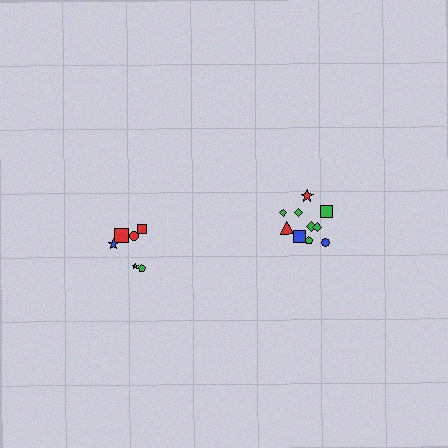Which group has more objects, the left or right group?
The right group.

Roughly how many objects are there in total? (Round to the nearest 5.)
Roughly 15 objects in total.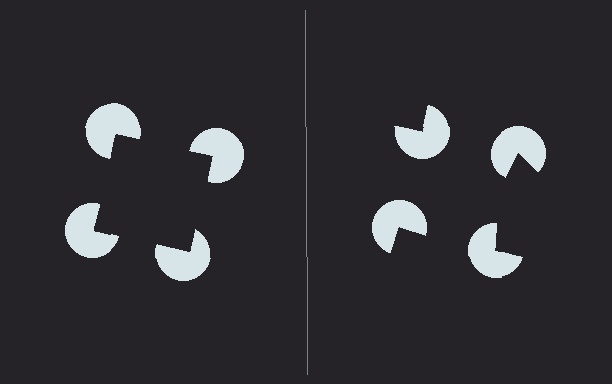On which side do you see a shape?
An illusory square appears on the left side. On the right side the wedge cuts are rotated, so no coherent shape forms.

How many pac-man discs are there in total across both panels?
8 — 4 on each side.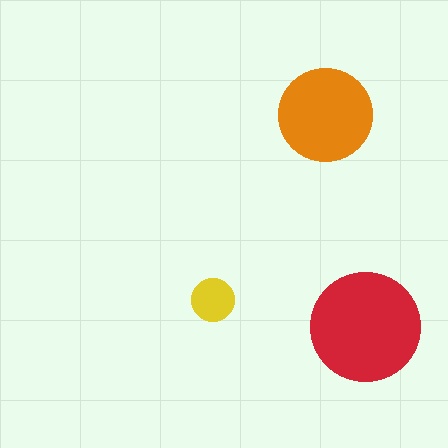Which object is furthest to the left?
The yellow circle is leftmost.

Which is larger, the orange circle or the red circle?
The red one.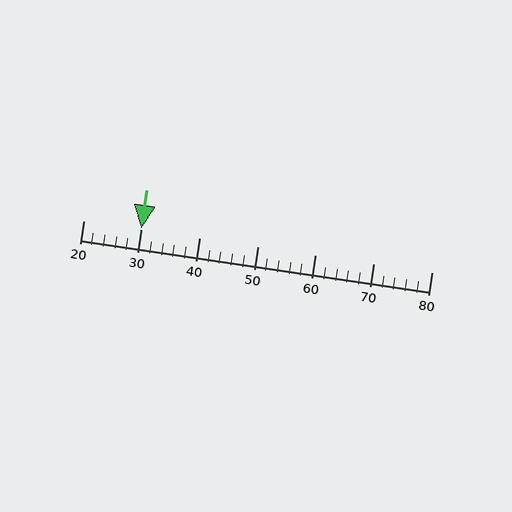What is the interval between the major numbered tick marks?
The major tick marks are spaced 10 units apart.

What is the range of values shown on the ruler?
The ruler shows values from 20 to 80.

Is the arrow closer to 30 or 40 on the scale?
The arrow is closer to 30.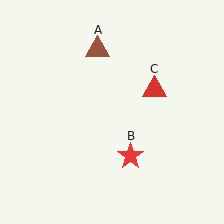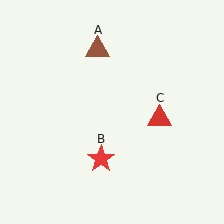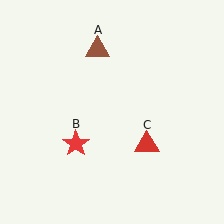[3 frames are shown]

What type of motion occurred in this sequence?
The red star (object B), red triangle (object C) rotated clockwise around the center of the scene.